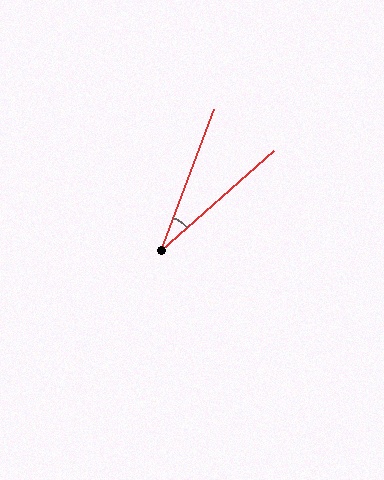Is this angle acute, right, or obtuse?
It is acute.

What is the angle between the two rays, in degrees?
Approximately 28 degrees.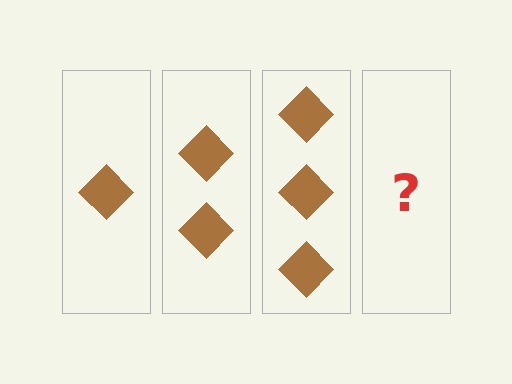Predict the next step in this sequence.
The next step is 4 diamonds.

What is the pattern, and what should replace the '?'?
The pattern is that each step adds one more diamond. The '?' should be 4 diamonds.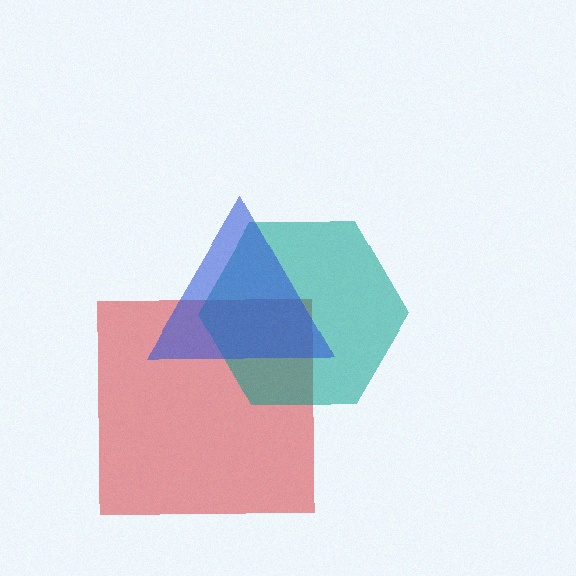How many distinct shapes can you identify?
There are 3 distinct shapes: a red square, a teal hexagon, a blue triangle.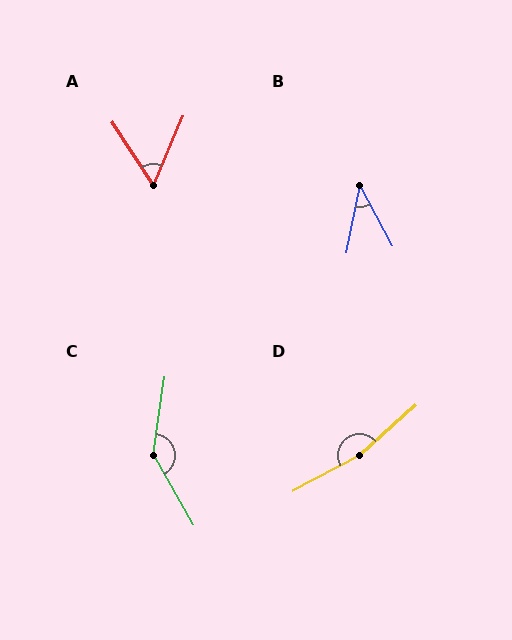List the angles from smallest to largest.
B (40°), A (56°), C (141°), D (167°).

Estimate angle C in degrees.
Approximately 141 degrees.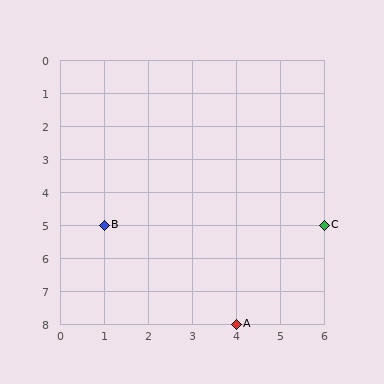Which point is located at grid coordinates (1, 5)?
Point B is at (1, 5).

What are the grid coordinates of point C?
Point C is at grid coordinates (6, 5).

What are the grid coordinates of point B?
Point B is at grid coordinates (1, 5).